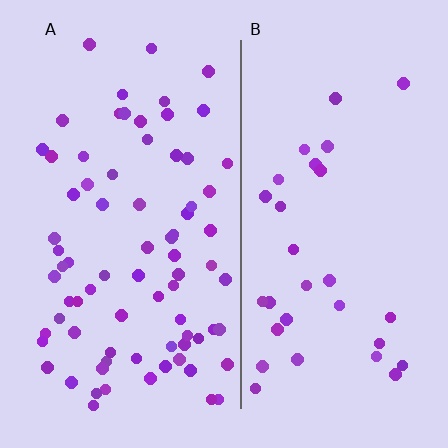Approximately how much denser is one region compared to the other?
Approximately 2.5× — region A over region B.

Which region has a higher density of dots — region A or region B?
A (the left).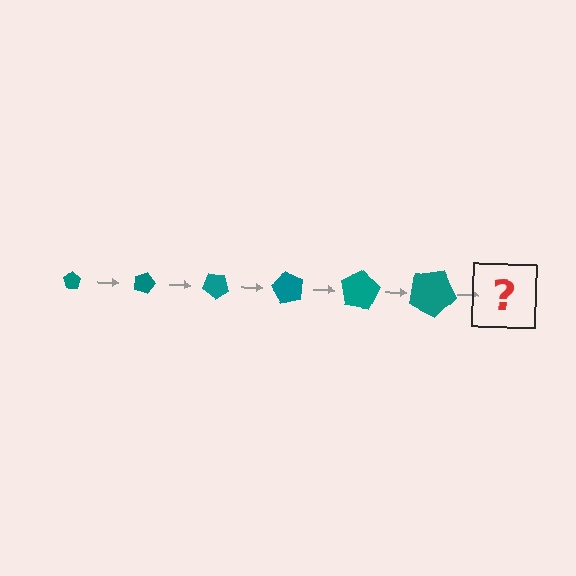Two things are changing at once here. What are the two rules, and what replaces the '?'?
The two rules are that the pentagon grows larger each step and it rotates 20 degrees each step. The '?' should be a pentagon, larger than the previous one and rotated 120 degrees from the start.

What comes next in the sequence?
The next element should be a pentagon, larger than the previous one and rotated 120 degrees from the start.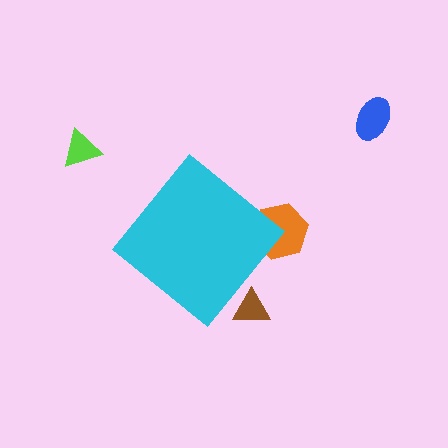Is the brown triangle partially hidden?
Yes, the brown triangle is partially hidden behind the cyan diamond.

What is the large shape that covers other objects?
A cyan diamond.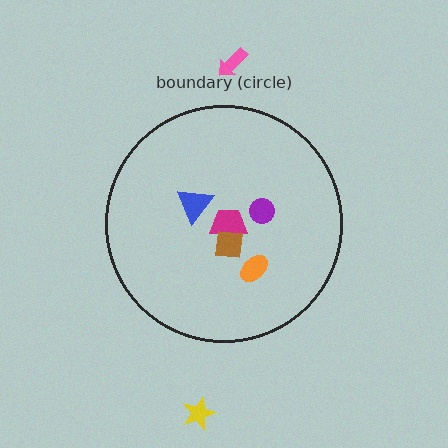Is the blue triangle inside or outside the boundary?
Inside.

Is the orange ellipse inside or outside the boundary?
Inside.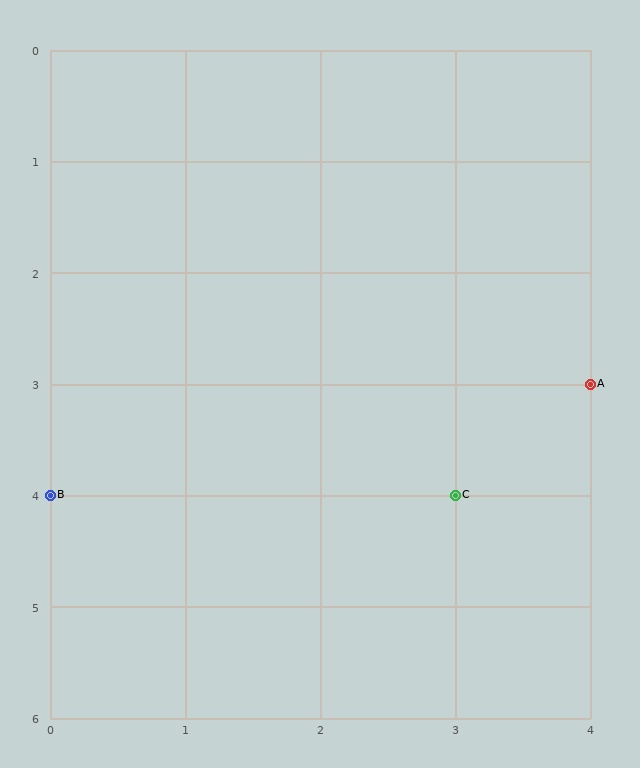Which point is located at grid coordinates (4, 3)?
Point A is at (4, 3).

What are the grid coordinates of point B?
Point B is at grid coordinates (0, 4).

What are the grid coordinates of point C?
Point C is at grid coordinates (3, 4).